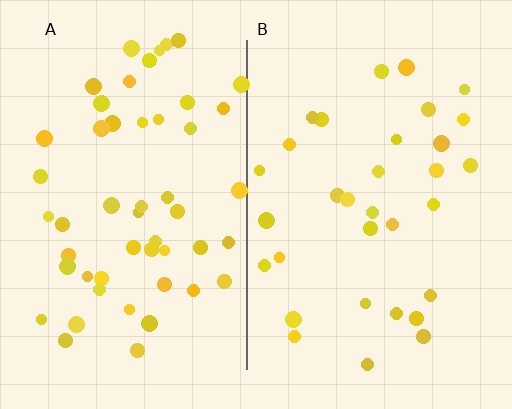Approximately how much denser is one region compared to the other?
Approximately 1.6× — region A over region B.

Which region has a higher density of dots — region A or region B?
A (the left).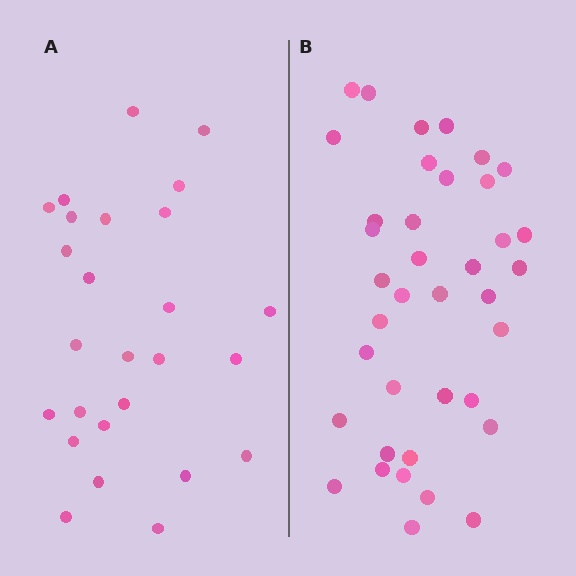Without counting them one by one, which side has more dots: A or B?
Region B (the right region) has more dots.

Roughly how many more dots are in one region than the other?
Region B has roughly 12 or so more dots than region A.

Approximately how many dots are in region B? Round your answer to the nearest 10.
About 40 dots. (The exact count is 38, which rounds to 40.)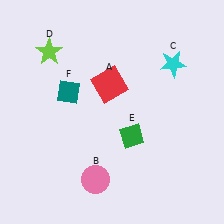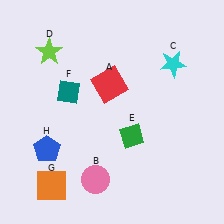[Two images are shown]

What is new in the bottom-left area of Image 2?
An orange square (G) was added in the bottom-left area of Image 2.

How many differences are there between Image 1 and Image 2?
There are 2 differences between the two images.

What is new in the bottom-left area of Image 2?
A blue pentagon (H) was added in the bottom-left area of Image 2.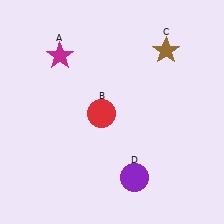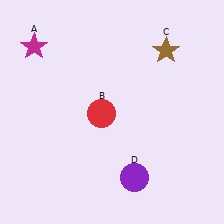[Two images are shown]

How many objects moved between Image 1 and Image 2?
1 object moved between the two images.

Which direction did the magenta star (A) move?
The magenta star (A) moved left.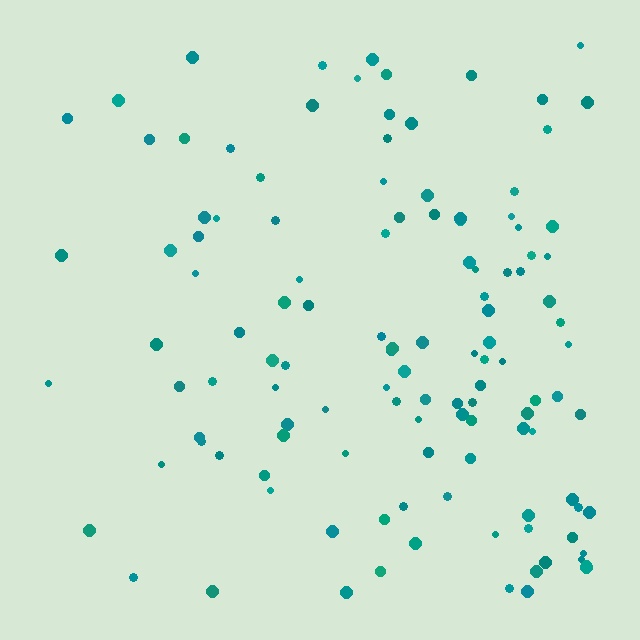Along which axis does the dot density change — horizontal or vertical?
Horizontal.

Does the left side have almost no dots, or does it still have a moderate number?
Still a moderate number, just noticeably fewer than the right.